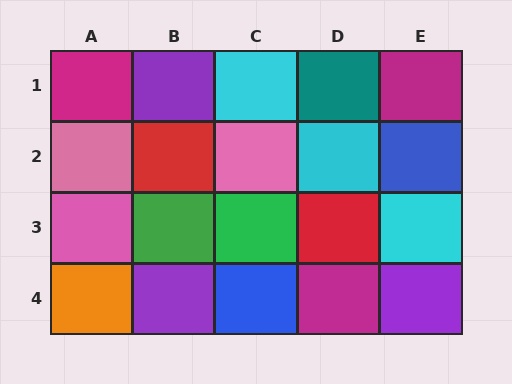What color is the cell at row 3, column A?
Pink.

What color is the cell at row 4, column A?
Orange.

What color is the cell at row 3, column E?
Cyan.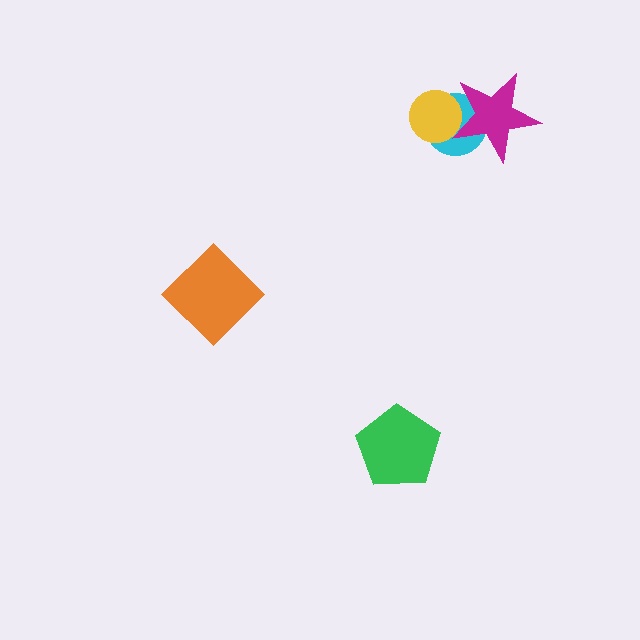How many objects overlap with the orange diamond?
0 objects overlap with the orange diamond.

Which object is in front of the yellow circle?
The magenta star is in front of the yellow circle.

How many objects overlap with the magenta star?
2 objects overlap with the magenta star.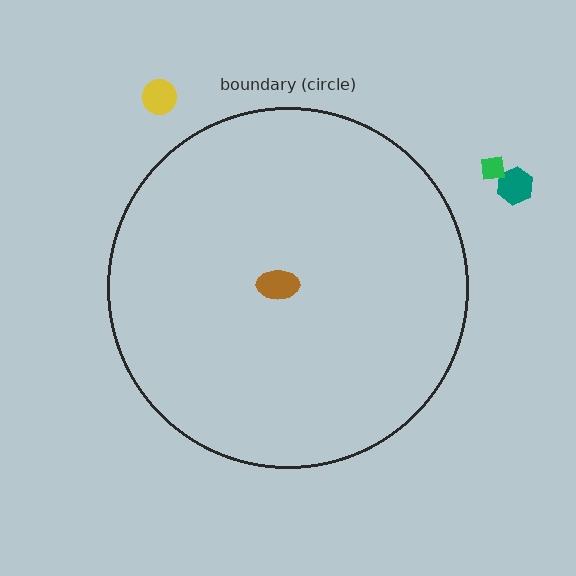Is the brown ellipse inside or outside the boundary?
Inside.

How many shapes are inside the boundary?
1 inside, 3 outside.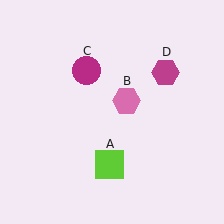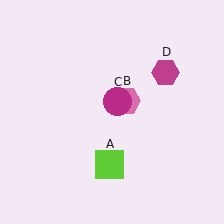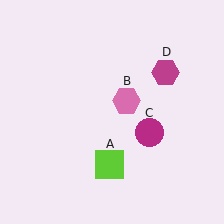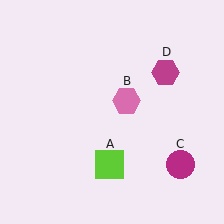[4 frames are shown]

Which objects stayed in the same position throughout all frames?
Lime square (object A) and pink hexagon (object B) and magenta hexagon (object D) remained stationary.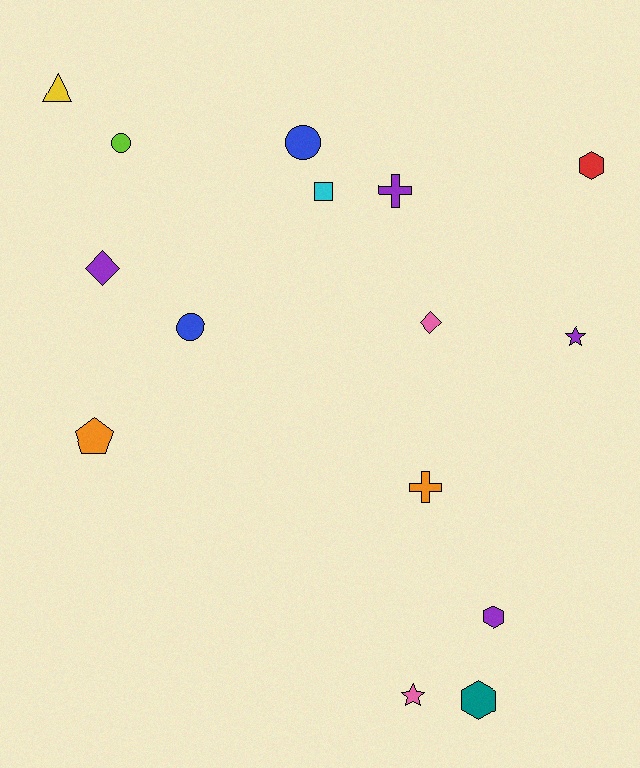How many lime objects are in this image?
There is 1 lime object.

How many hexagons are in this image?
There are 3 hexagons.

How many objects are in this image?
There are 15 objects.